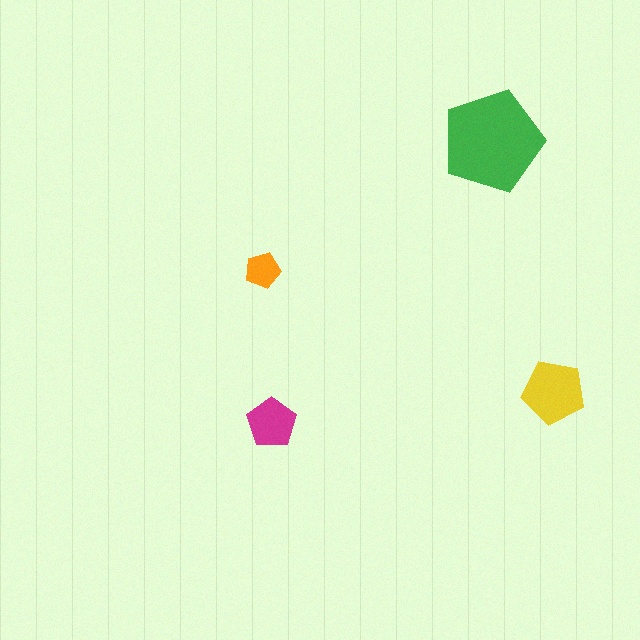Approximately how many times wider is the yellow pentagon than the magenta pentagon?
About 1.5 times wider.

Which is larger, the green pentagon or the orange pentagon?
The green one.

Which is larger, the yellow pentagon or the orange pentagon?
The yellow one.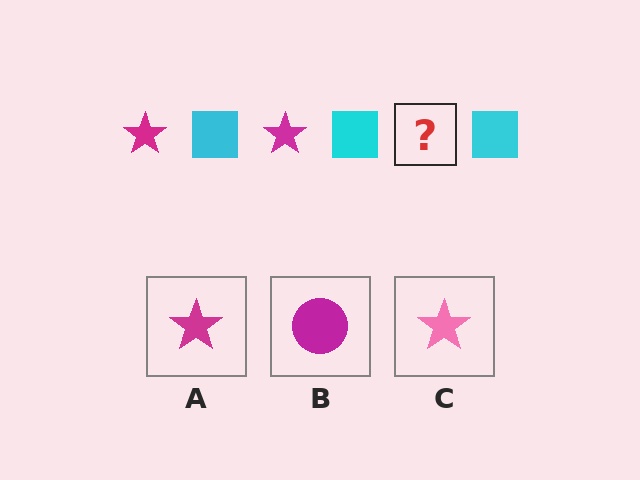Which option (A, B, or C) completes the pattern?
A.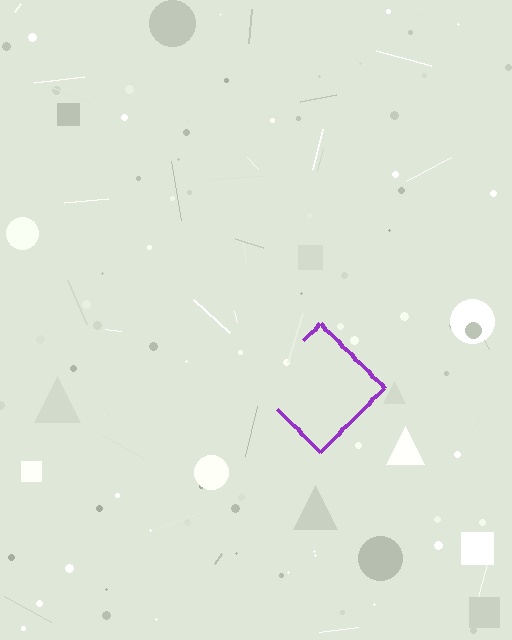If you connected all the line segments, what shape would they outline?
They would outline a diamond.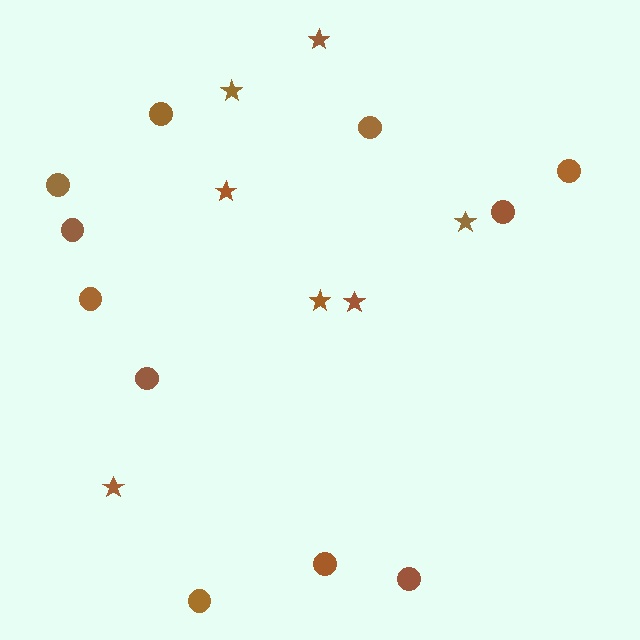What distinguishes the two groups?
There are 2 groups: one group of circles (11) and one group of stars (7).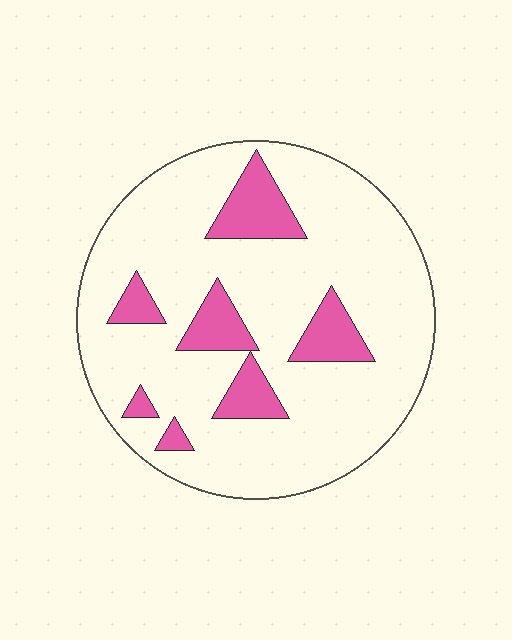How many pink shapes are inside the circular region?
7.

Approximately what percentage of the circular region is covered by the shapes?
Approximately 15%.